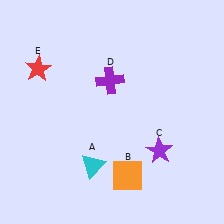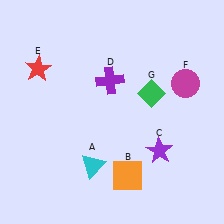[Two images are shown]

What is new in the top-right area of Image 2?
A green diamond (G) was added in the top-right area of Image 2.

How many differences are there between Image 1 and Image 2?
There are 2 differences between the two images.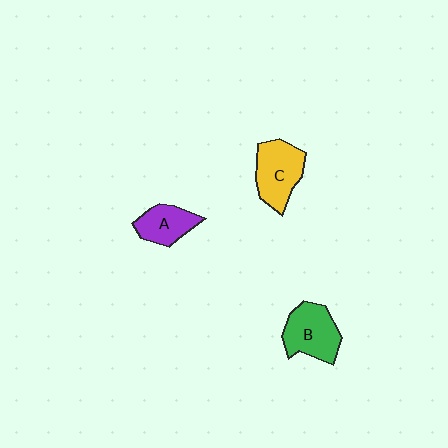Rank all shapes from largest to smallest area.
From largest to smallest: C (yellow), B (green), A (purple).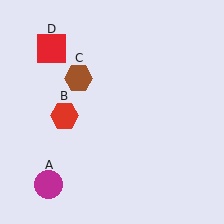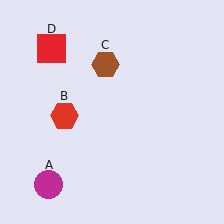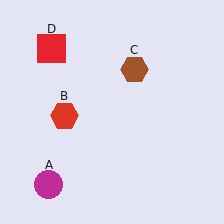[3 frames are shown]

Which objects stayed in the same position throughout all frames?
Magenta circle (object A) and red hexagon (object B) and red square (object D) remained stationary.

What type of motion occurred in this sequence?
The brown hexagon (object C) rotated clockwise around the center of the scene.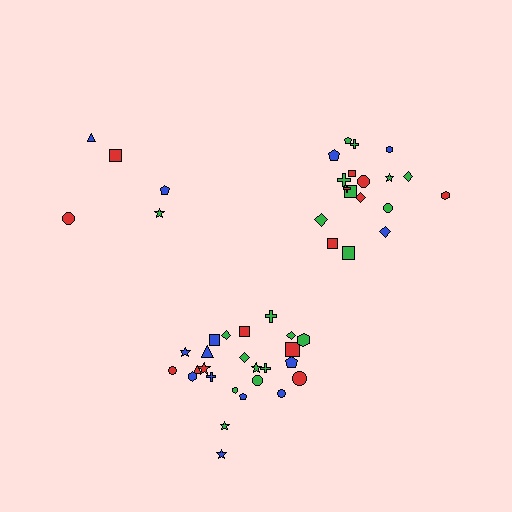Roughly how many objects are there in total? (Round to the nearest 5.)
Roughly 50 objects in total.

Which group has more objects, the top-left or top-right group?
The top-right group.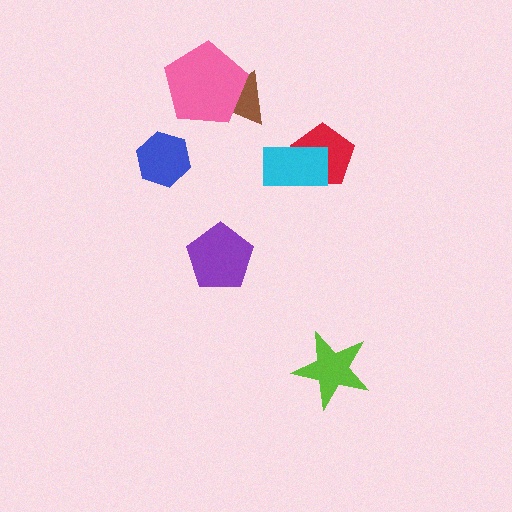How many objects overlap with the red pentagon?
1 object overlaps with the red pentagon.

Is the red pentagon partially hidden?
Yes, it is partially covered by another shape.